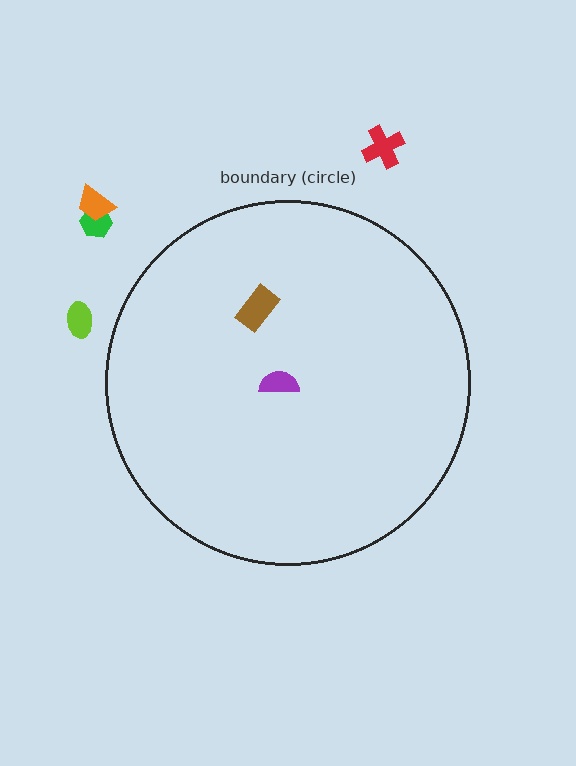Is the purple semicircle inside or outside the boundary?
Inside.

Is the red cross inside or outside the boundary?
Outside.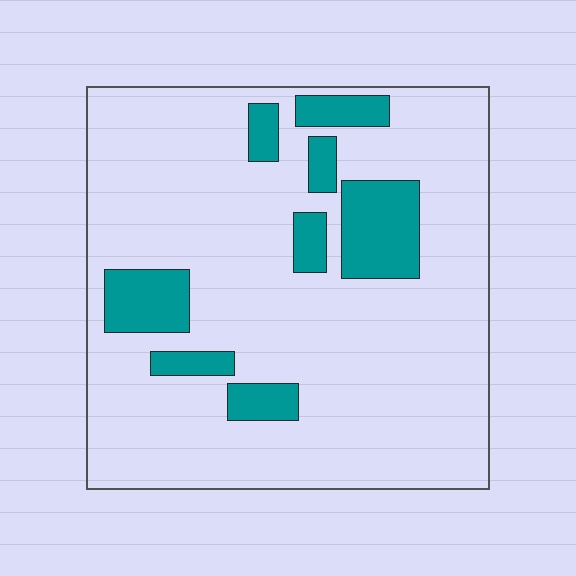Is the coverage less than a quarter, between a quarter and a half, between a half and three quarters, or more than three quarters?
Less than a quarter.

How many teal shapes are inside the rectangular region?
8.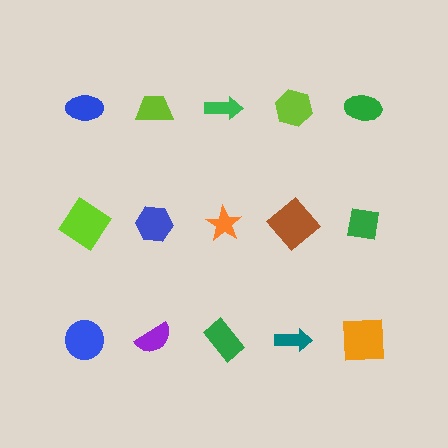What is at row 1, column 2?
A lime trapezoid.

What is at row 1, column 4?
A lime hexagon.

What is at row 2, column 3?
An orange star.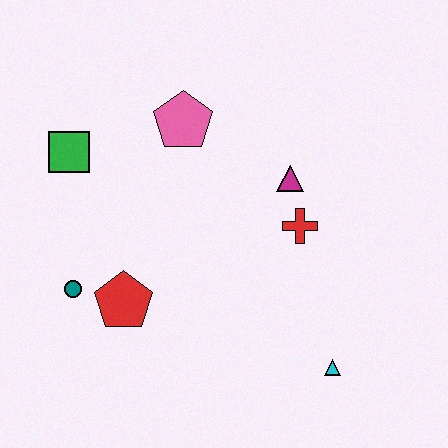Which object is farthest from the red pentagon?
The cyan triangle is farthest from the red pentagon.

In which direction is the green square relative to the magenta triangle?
The green square is to the left of the magenta triangle.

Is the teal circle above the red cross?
No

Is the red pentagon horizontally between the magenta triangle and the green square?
Yes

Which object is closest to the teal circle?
The red pentagon is closest to the teal circle.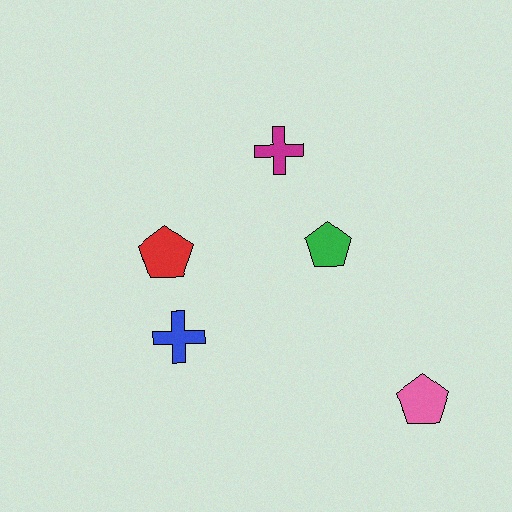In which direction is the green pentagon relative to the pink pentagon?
The green pentagon is above the pink pentagon.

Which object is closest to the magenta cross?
The green pentagon is closest to the magenta cross.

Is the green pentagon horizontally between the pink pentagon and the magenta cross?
Yes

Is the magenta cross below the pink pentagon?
No